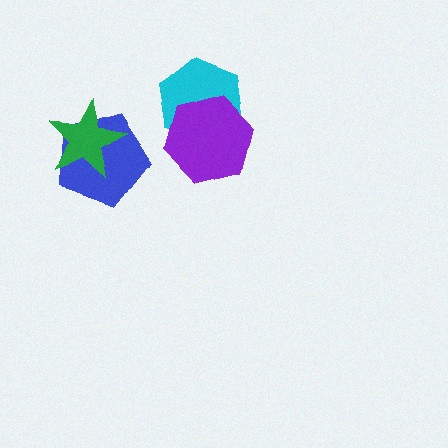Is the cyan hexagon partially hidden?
Yes, it is partially covered by another shape.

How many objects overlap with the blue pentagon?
1 object overlaps with the blue pentagon.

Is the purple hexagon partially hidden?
No, no other shape covers it.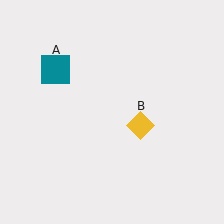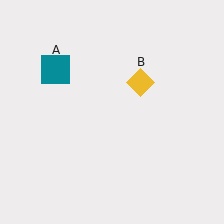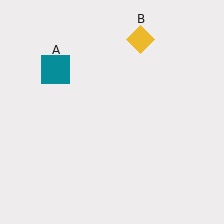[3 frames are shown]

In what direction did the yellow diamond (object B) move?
The yellow diamond (object B) moved up.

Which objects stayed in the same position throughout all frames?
Teal square (object A) remained stationary.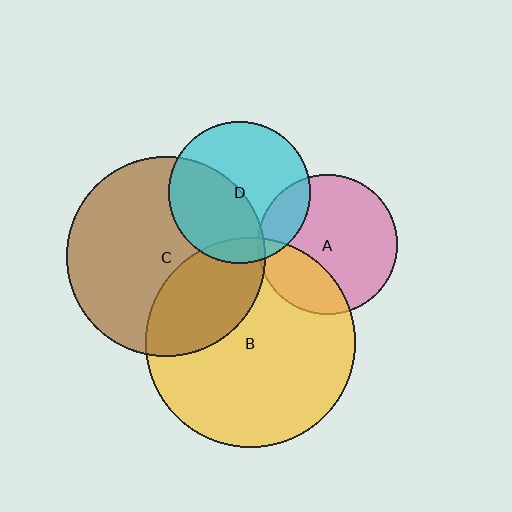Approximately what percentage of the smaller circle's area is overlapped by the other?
Approximately 30%.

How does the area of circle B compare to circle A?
Approximately 2.3 times.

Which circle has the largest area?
Circle B (yellow).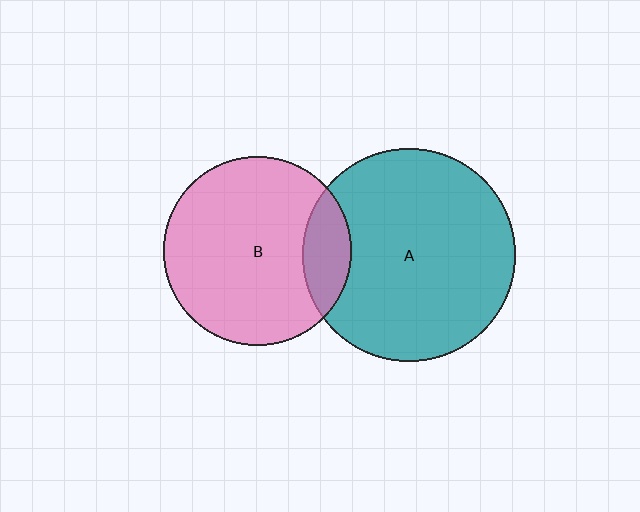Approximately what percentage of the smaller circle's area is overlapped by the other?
Approximately 15%.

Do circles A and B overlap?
Yes.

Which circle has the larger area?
Circle A (teal).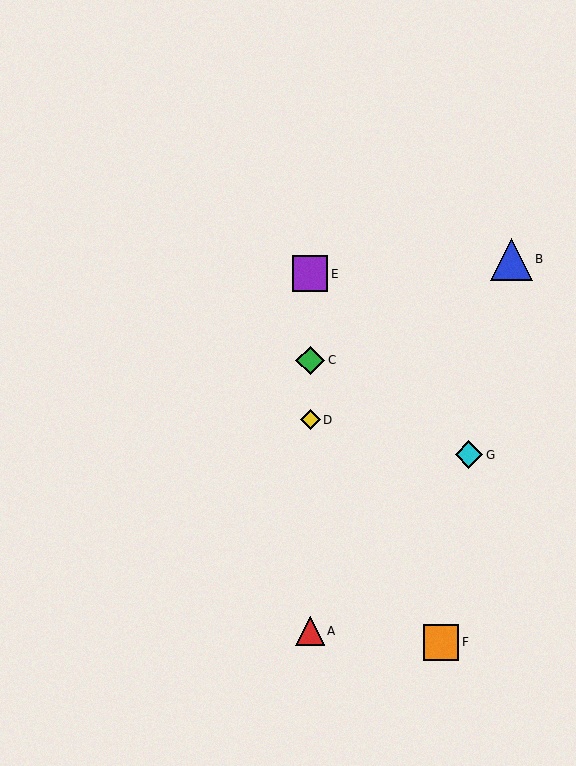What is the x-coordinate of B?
Object B is at x≈511.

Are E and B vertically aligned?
No, E is at x≈310 and B is at x≈511.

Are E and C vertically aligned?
Yes, both are at x≈310.